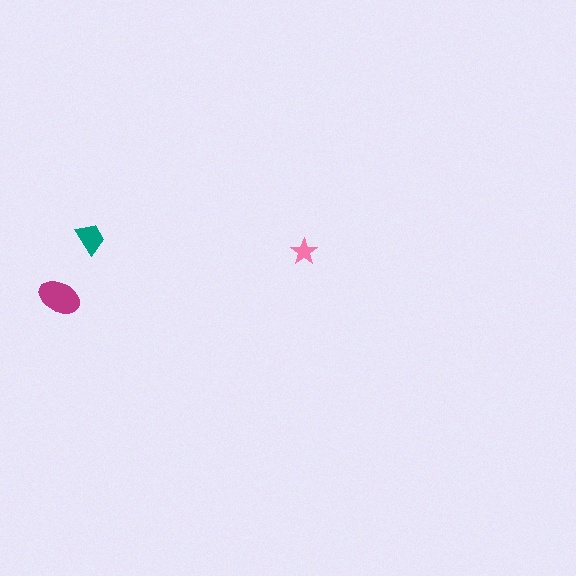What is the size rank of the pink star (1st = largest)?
3rd.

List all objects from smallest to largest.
The pink star, the teal trapezoid, the magenta ellipse.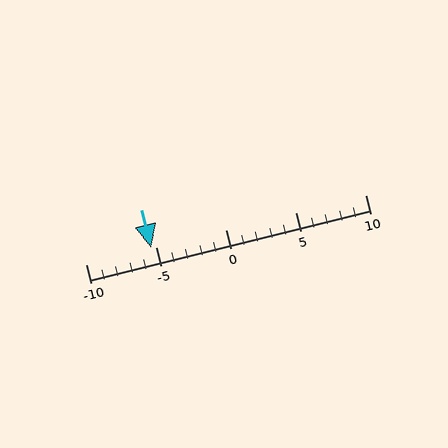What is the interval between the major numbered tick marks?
The major tick marks are spaced 5 units apart.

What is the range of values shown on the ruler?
The ruler shows values from -10 to 10.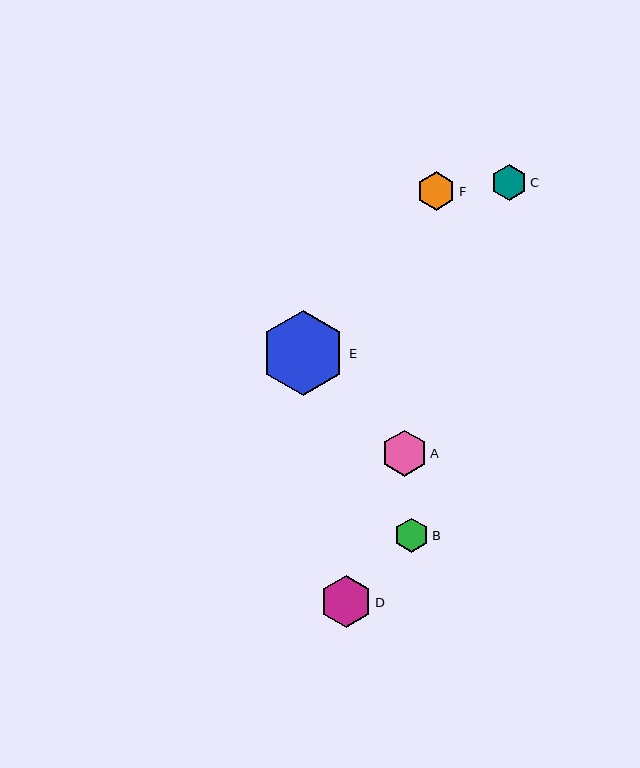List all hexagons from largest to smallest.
From largest to smallest: E, D, A, F, C, B.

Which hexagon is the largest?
Hexagon E is the largest with a size of approximately 84 pixels.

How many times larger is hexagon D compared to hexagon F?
Hexagon D is approximately 1.3 times the size of hexagon F.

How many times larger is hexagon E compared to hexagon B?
Hexagon E is approximately 2.5 times the size of hexagon B.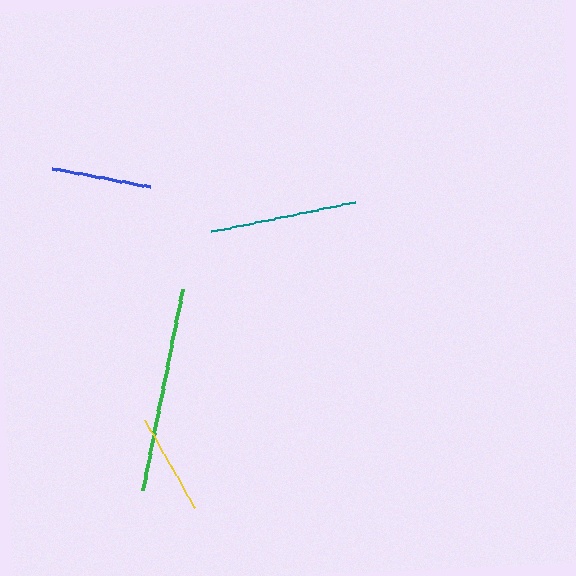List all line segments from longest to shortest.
From longest to shortest: green, teal, yellow, blue.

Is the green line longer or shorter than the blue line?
The green line is longer than the blue line.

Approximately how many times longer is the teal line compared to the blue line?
The teal line is approximately 1.5 times the length of the blue line.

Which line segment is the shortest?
The blue line is the shortest at approximately 101 pixels.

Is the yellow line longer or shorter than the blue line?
The yellow line is longer than the blue line.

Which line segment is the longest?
The green line is the longest at approximately 205 pixels.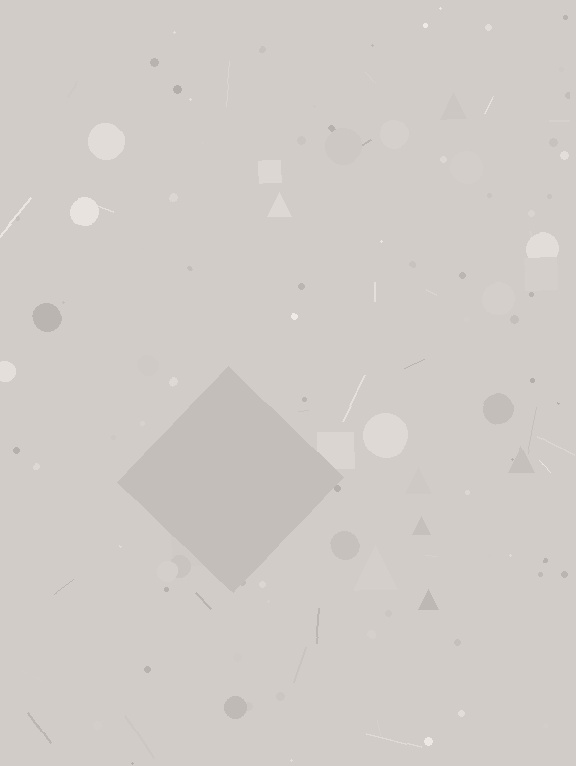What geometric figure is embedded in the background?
A diamond is embedded in the background.